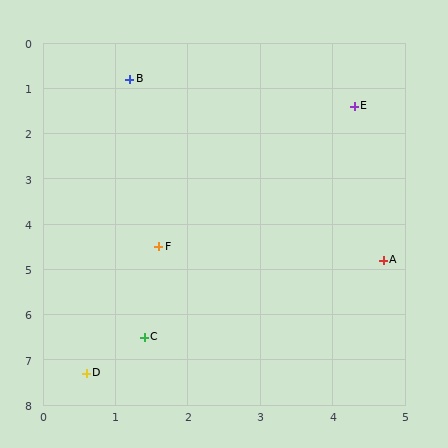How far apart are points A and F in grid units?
Points A and F are about 3.1 grid units apart.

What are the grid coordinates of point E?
Point E is at approximately (4.3, 1.4).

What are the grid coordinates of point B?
Point B is at approximately (1.2, 0.8).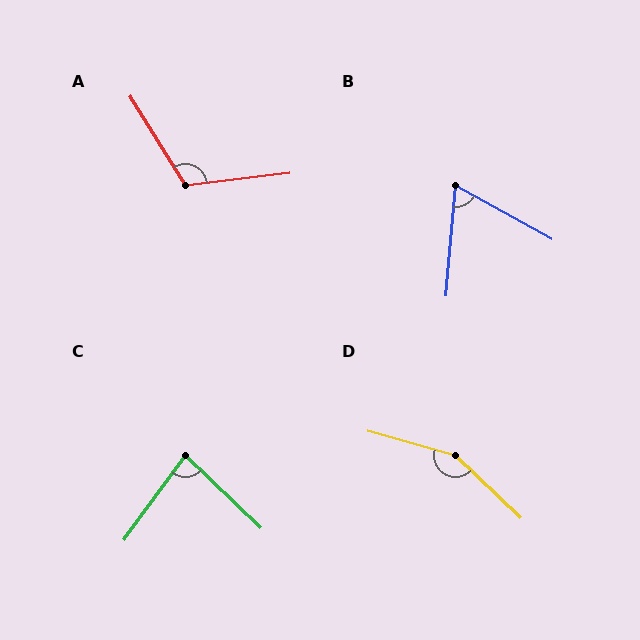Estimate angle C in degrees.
Approximately 82 degrees.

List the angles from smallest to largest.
B (66°), C (82°), A (115°), D (152°).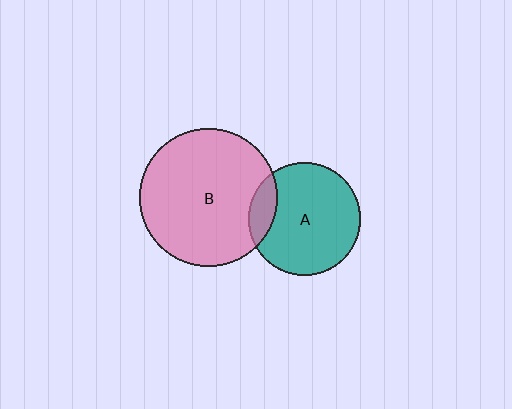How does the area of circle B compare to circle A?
Approximately 1.5 times.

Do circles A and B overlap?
Yes.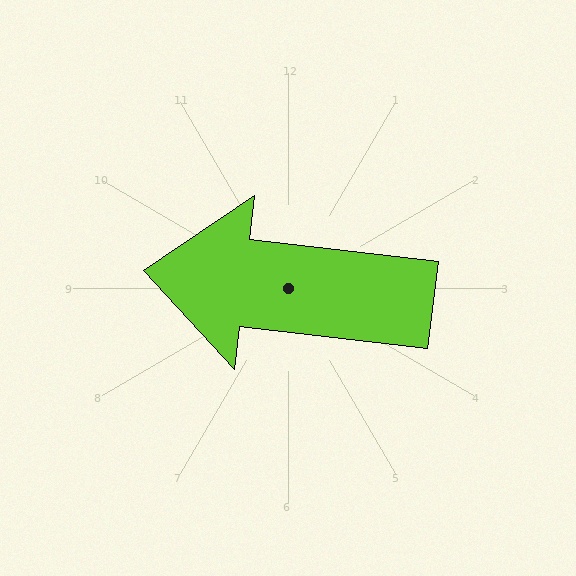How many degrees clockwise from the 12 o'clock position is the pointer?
Approximately 277 degrees.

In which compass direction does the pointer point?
West.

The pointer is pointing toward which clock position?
Roughly 9 o'clock.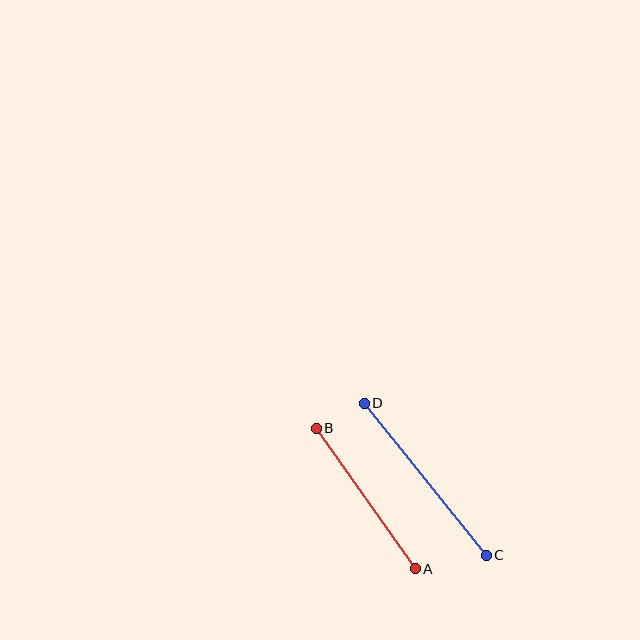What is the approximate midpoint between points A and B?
The midpoint is at approximately (366, 499) pixels.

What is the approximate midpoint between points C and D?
The midpoint is at approximately (425, 479) pixels.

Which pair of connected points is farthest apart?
Points C and D are farthest apart.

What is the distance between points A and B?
The distance is approximately 172 pixels.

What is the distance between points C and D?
The distance is approximately 195 pixels.